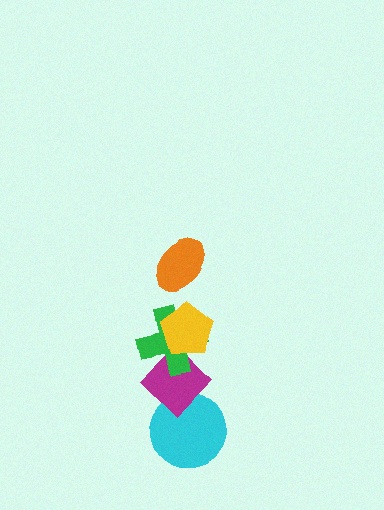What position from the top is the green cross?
The green cross is 3rd from the top.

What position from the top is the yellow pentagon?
The yellow pentagon is 2nd from the top.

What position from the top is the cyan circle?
The cyan circle is 5th from the top.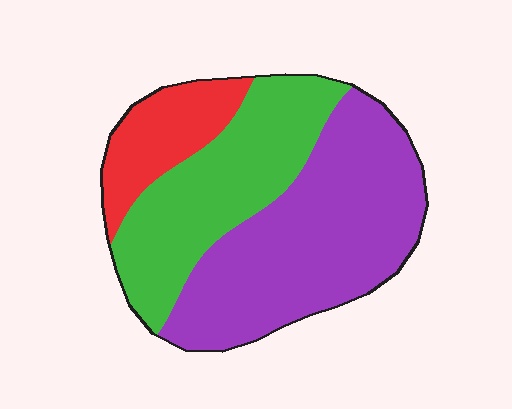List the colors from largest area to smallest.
From largest to smallest: purple, green, red.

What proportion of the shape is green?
Green takes up about one third (1/3) of the shape.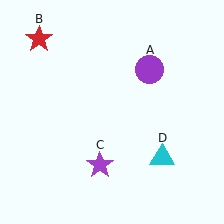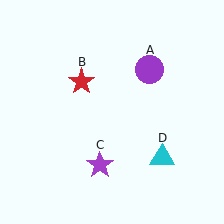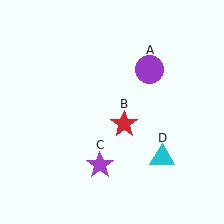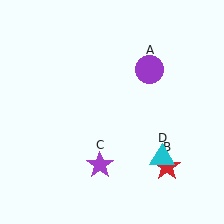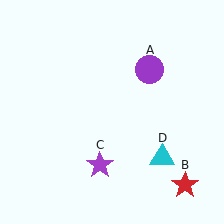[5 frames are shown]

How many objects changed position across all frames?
1 object changed position: red star (object B).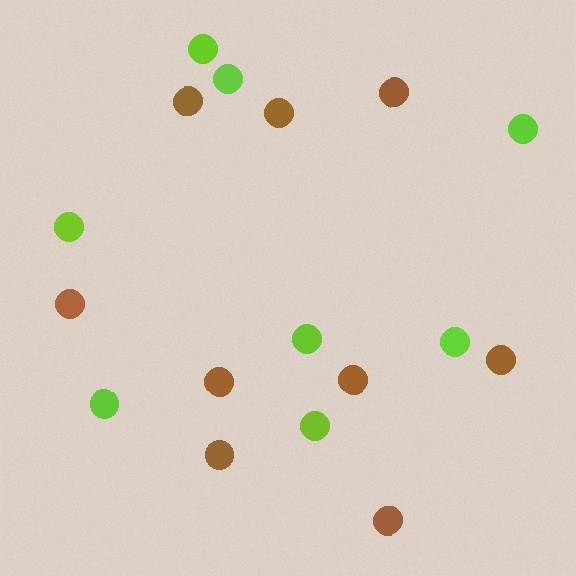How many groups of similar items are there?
There are 2 groups: one group of brown circles (9) and one group of lime circles (8).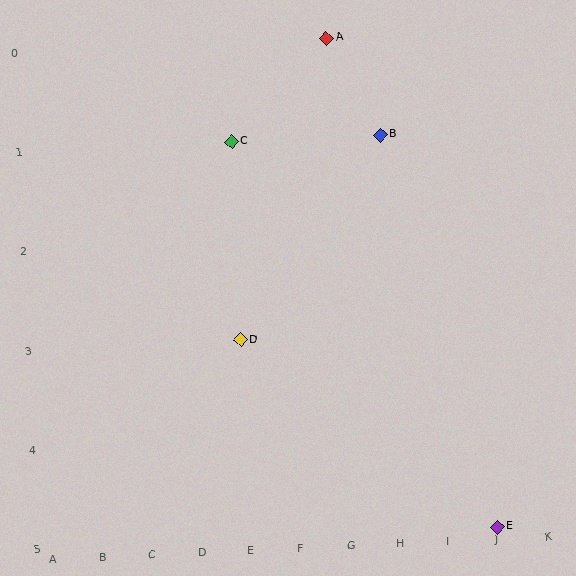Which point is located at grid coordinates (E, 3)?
Point D is at (E, 3).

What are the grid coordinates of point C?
Point C is at grid coordinates (E, 1).